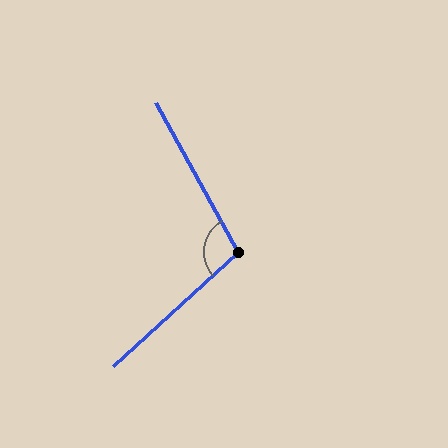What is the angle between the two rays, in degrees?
Approximately 104 degrees.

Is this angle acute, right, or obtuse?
It is obtuse.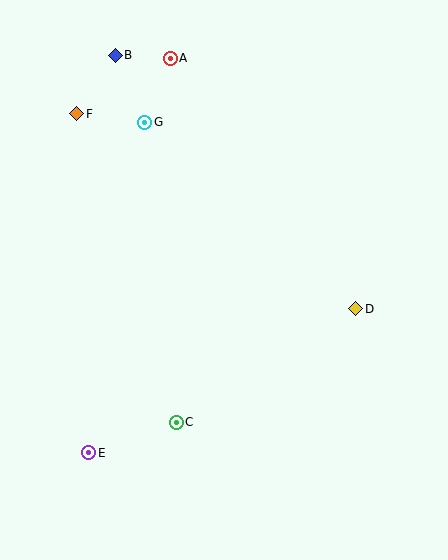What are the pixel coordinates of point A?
Point A is at (170, 58).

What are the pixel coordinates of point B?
Point B is at (115, 55).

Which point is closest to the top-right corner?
Point A is closest to the top-right corner.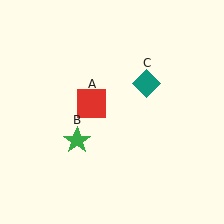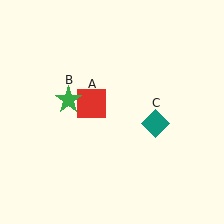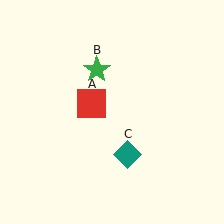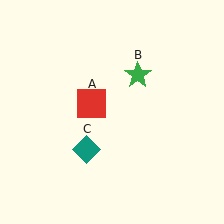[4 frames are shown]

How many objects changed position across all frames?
2 objects changed position: green star (object B), teal diamond (object C).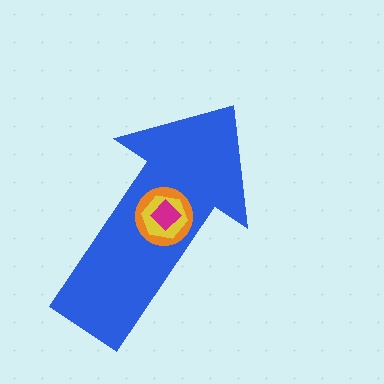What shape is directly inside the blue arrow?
The orange circle.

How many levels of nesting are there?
4.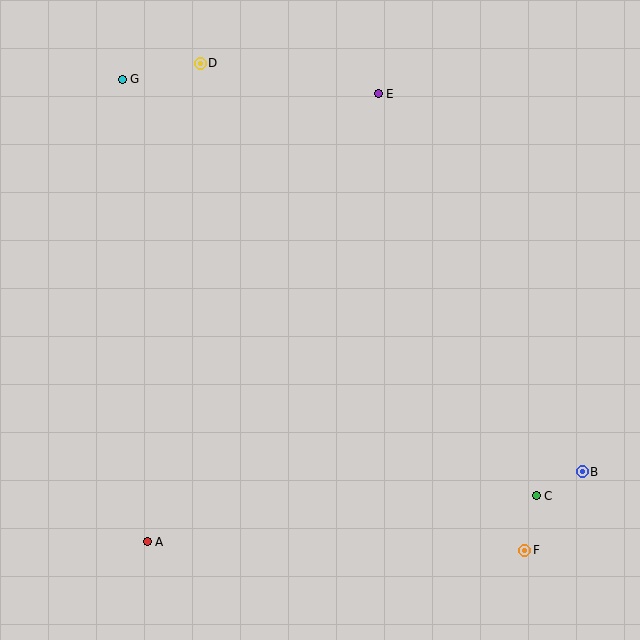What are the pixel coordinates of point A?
Point A is at (147, 542).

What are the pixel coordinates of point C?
Point C is at (536, 496).